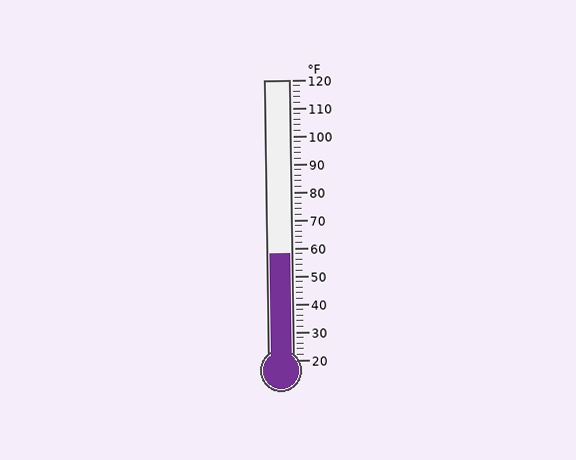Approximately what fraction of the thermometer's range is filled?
The thermometer is filled to approximately 40% of its range.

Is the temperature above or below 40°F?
The temperature is above 40°F.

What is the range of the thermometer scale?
The thermometer scale ranges from 20°F to 120°F.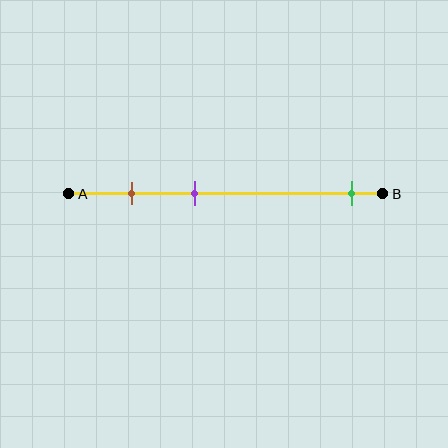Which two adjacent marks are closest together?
The brown and purple marks are the closest adjacent pair.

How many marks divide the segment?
There are 3 marks dividing the segment.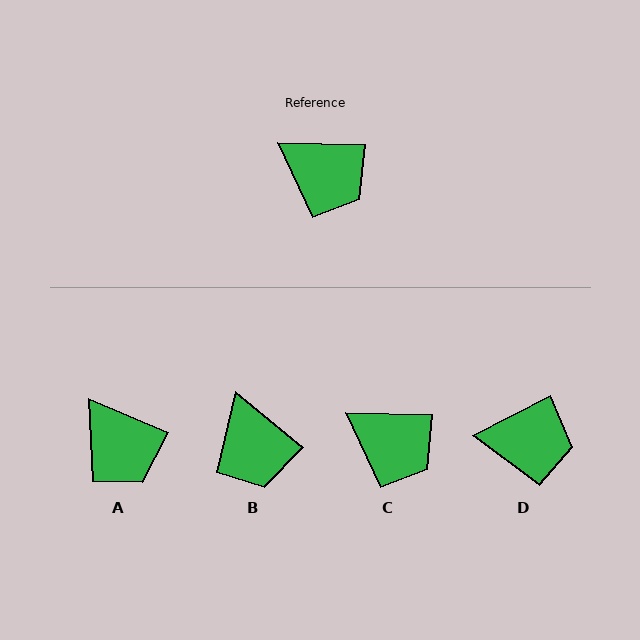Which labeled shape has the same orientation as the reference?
C.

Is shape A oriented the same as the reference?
No, it is off by about 22 degrees.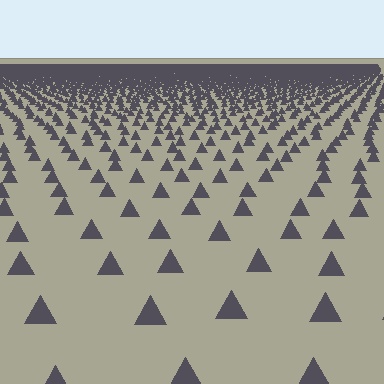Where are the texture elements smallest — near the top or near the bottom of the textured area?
Near the top.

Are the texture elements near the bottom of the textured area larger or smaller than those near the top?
Larger. Near the bottom, elements are closer to the viewer and appear at a bigger on-screen size.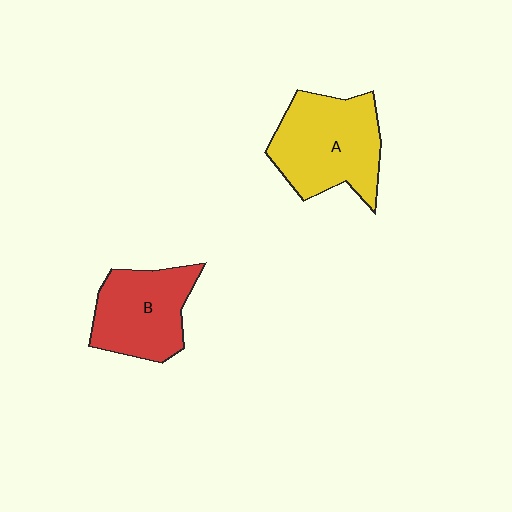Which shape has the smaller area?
Shape B (red).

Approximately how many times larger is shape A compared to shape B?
Approximately 1.2 times.